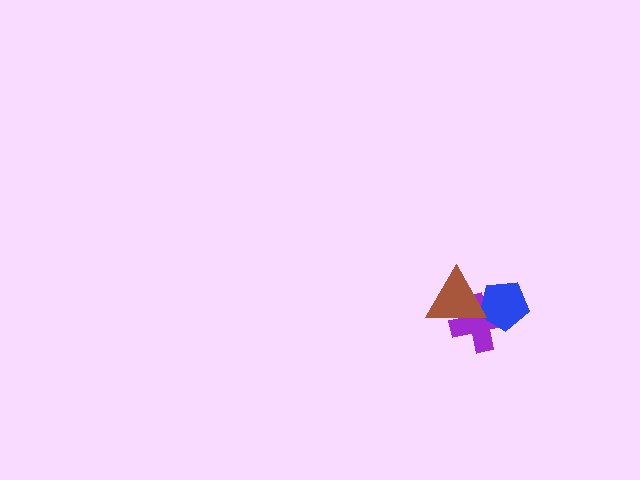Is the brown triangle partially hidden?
No, no other shape covers it.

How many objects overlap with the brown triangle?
2 objects overlap with the brown triangle.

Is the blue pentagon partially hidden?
Yes, it is partially covered by another shape.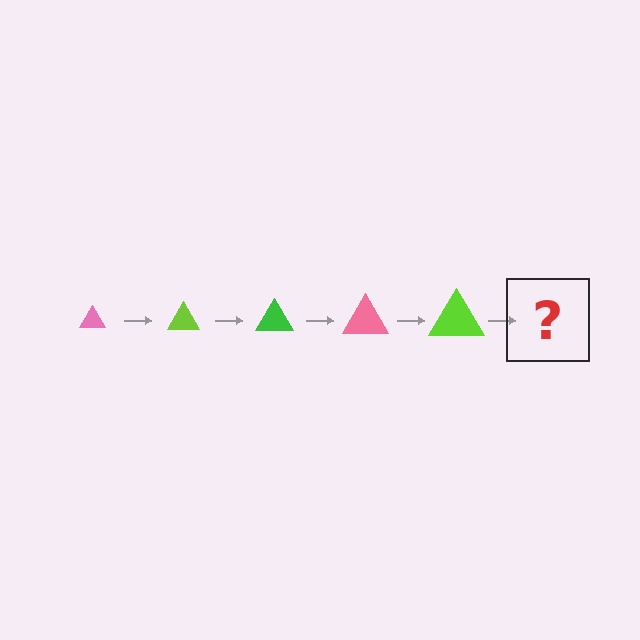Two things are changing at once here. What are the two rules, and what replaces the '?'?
The two rules are that the triangle grows larger each step and the color cycles through pink, lime, and green. The '?' should be a green triangle, larger than the previous one.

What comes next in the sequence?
The next element should be a green triangle, larger than the previous one.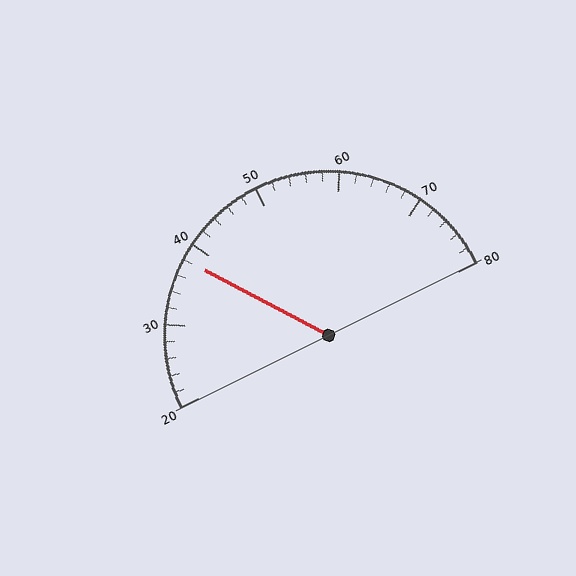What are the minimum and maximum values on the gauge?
The gauge ranges from 20 to 80.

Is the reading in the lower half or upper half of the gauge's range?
The reading is in the lower half of the range (20 to 80).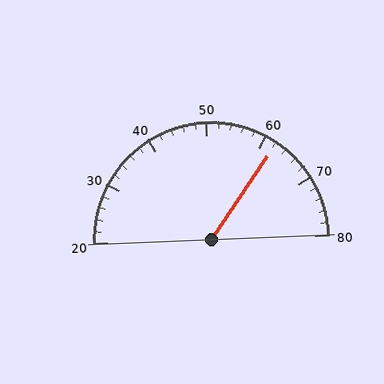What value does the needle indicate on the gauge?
The needle indicates approximately 62.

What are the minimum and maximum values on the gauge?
The gauge ranges from 20 to 80.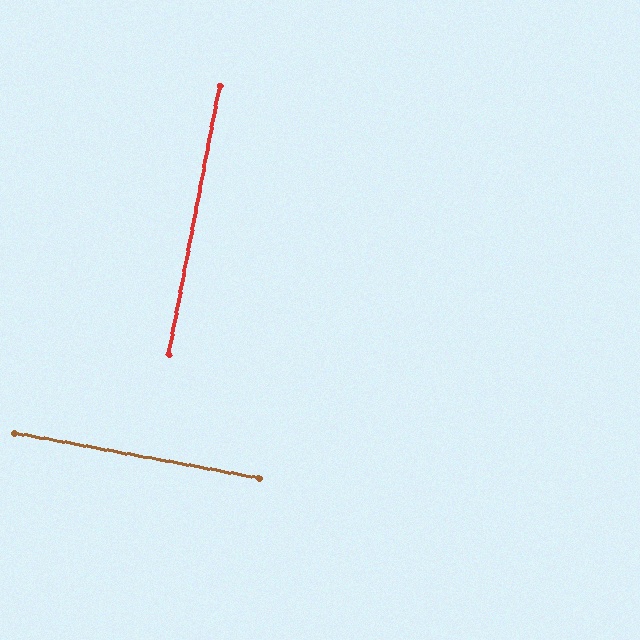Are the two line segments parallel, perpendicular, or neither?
Perpendicular — they meet at approximately 90°.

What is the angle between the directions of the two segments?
Approximately 90 degrees.